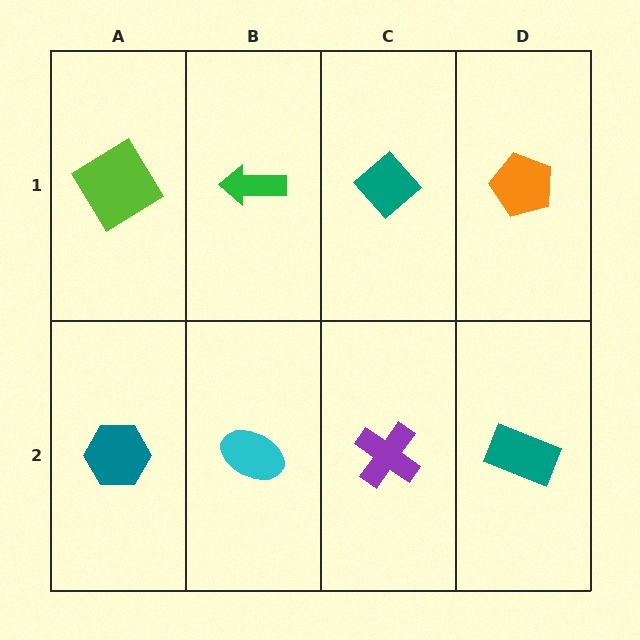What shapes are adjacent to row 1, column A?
A teal hexagon (row 2, column A), a green arrow (row 1, column B).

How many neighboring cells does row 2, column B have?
3.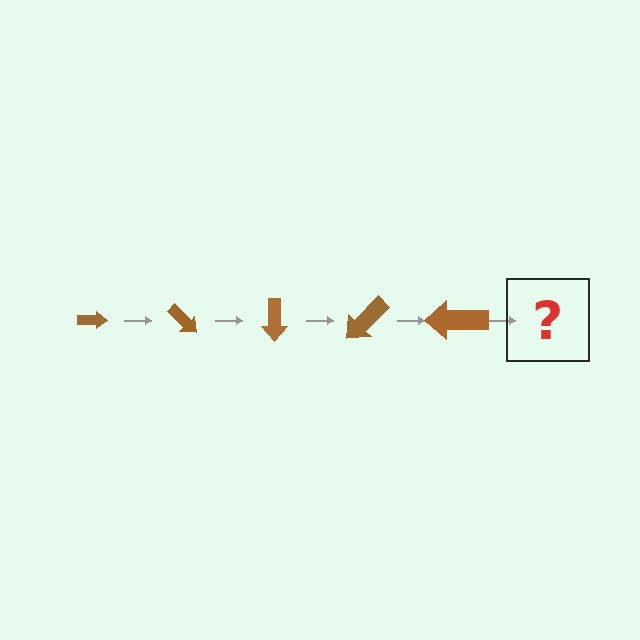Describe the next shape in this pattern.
It should be an arrow, larger than the previous one and rotated 225 degrees from the start.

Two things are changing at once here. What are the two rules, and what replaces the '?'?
The two rules are that the arrow grows larger each step and it rotates 45 degrees each step. The '?' should be an arrow, larger than the previous one and rotated 225 degrees from the start.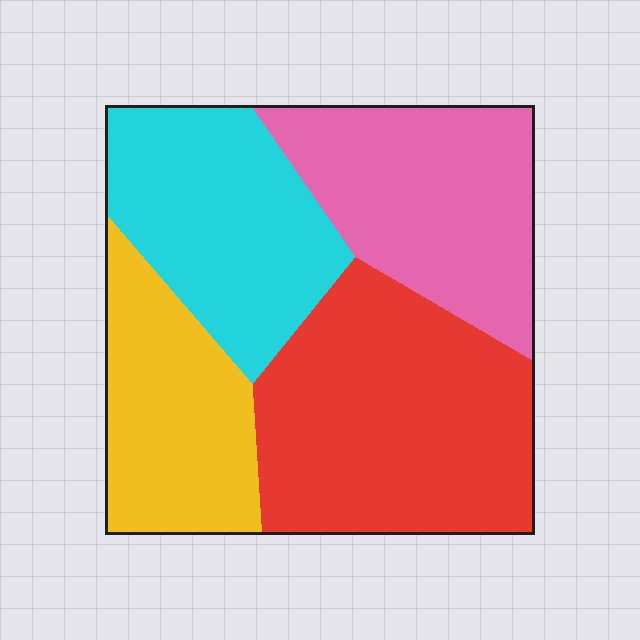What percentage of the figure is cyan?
Cyan covers around 25% of the figure.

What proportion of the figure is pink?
Pink covers roughly 25% of the figure.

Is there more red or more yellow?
Red.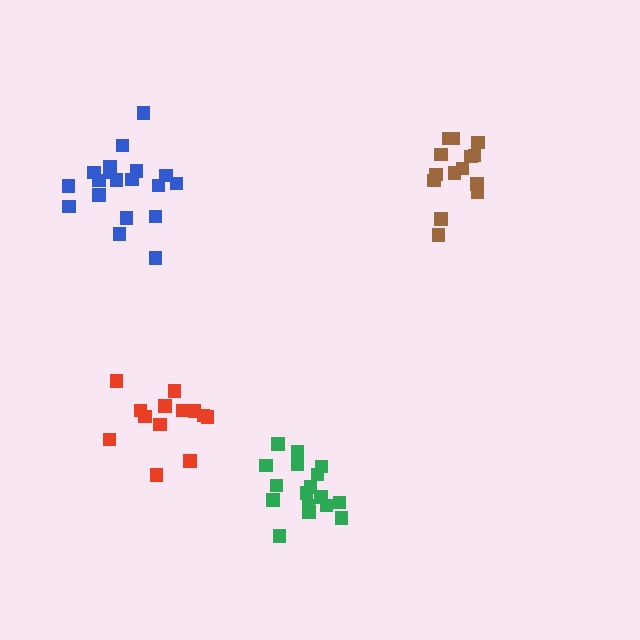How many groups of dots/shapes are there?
There are 4 groups.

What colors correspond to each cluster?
The clusters are colored: green, red, brown, blue.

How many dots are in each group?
Group 1: 17 dots, Group 2: 13 dots, Group 3: 14 dots, Group 4: 19 dots (63 total).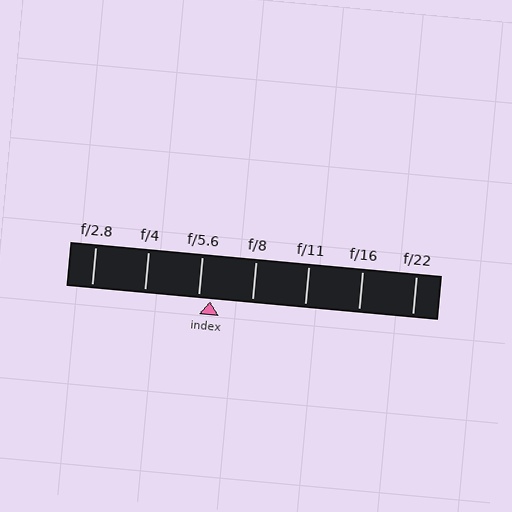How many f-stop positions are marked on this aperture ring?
There are 7 f-stop positions marked.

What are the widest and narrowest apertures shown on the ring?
The widest aperture shown is f/2.8 and the narrowest is f/22.